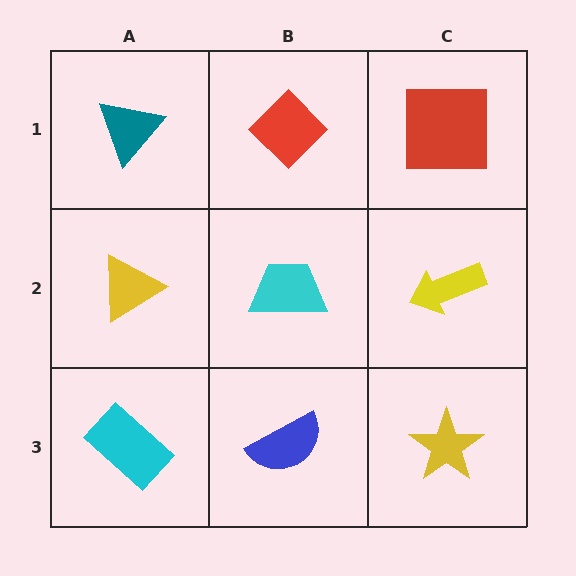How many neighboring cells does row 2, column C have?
3.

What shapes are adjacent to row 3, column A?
A yellow triangle (row 2, column A), a blue semicircle (row 3, column B).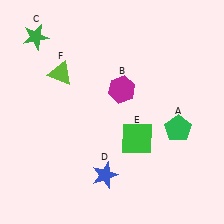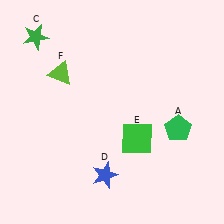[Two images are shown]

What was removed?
The magenta hexagon (B) was removed in Image 2.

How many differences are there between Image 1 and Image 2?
There is 1 difference between the two images.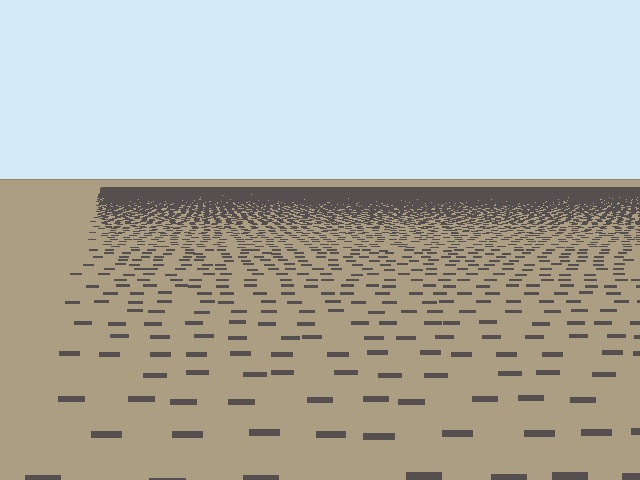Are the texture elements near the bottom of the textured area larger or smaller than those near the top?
Larger. Near the bottom, elements are closer to the viewer and appear at a bigger on-screen size.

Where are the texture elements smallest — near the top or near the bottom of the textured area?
Near the top.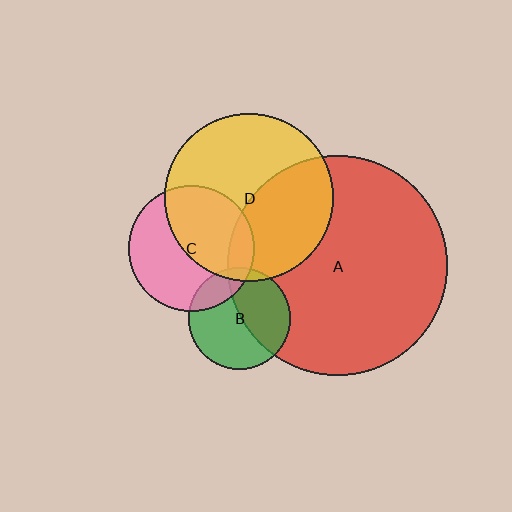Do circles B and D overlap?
Yes.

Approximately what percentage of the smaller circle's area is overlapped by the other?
Approximately 5%.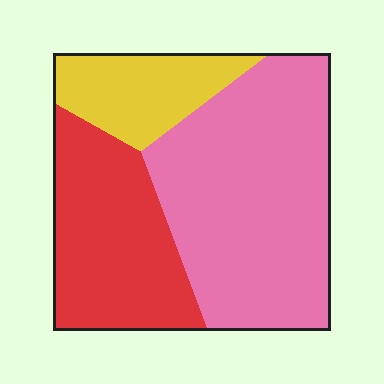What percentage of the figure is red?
Red takes up about one third (1/3) of the figure.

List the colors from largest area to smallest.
From largest to smallest: pink, red, yellow.